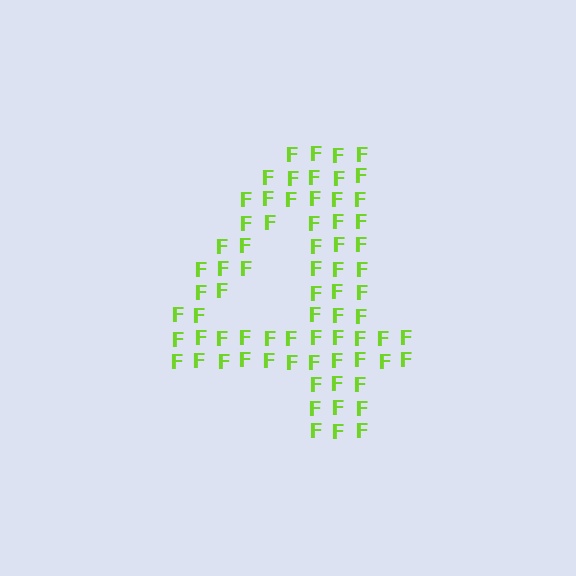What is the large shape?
The large shape is the digit 4.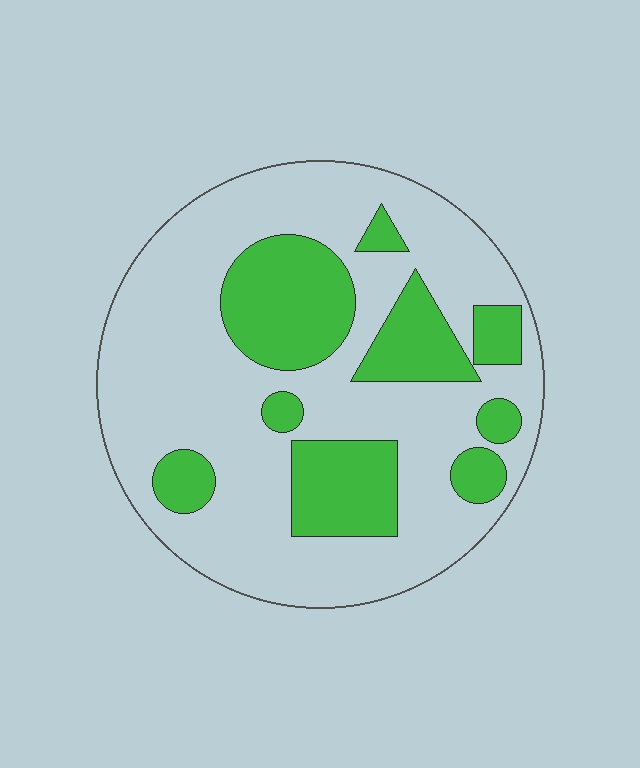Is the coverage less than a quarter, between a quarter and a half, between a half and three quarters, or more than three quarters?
Between a quarter and a half.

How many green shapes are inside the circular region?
9.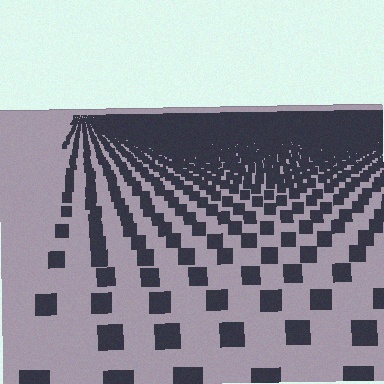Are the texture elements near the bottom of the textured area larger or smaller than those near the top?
Larger. Near the bottom, elements are closer to the viewer and appear at a bigger on-screen size.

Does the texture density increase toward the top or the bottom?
Density increases toward the top.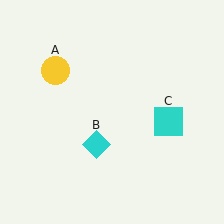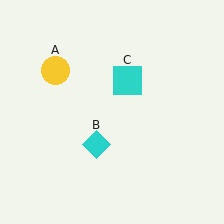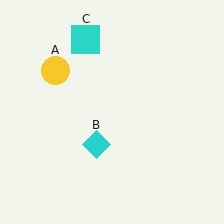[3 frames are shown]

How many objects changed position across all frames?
1 object changed position: cyan square (object C).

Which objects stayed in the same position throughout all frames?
Yellow circle (object A) and cyan diamond (object B) remained stationary.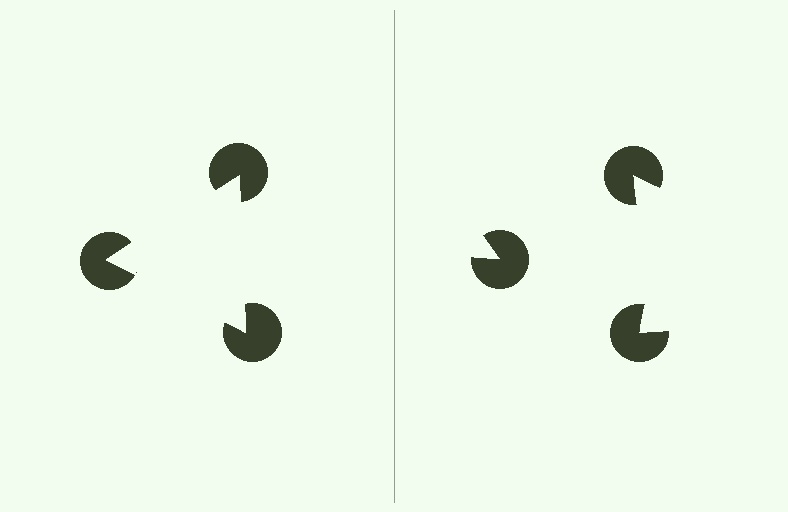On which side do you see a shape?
An illusory triangle appears on the left side. On the right side the wedge cuts are rotated, so no coherent shape forms.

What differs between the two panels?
The pac-man discs are positioned identically on both sides; only the wedge orientations differ. On the left they align to a triangle; on the right they are misaligned.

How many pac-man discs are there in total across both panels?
6 — 3 on each side.